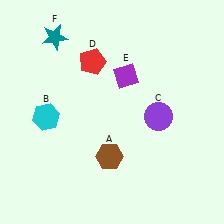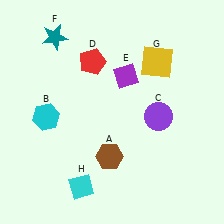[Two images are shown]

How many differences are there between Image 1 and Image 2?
There are 2 differences between the two images.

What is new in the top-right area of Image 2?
A yellow square (G) was added in the top-right area of Image 2.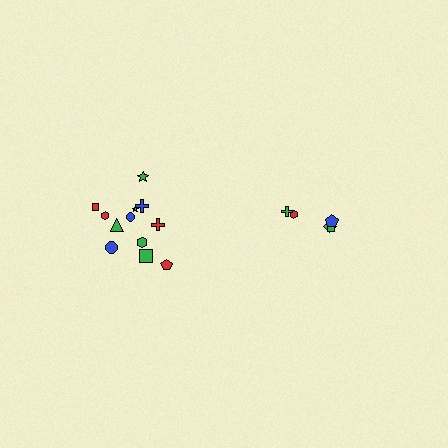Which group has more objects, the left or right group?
The left group.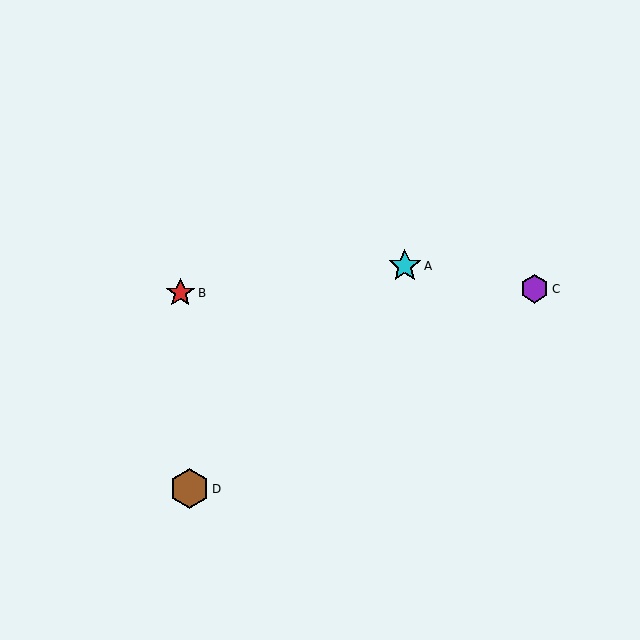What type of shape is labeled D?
Shape D is a brown hexagon.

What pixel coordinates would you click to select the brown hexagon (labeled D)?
Click at (189, 489) to select the brown hexagon D.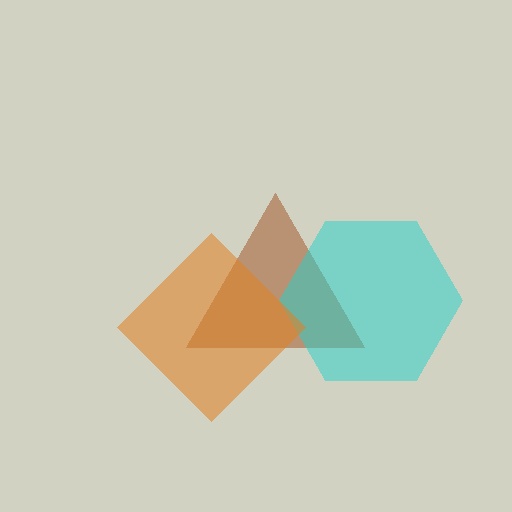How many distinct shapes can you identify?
There are 3 distinct shapes: a brown triangle, a cyan hexagon, an orange diamond.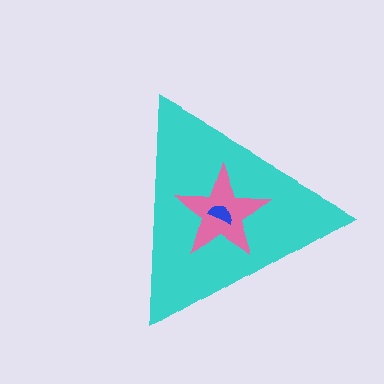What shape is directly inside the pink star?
The blue semicircle.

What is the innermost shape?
The blue semicircle.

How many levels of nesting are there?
3.